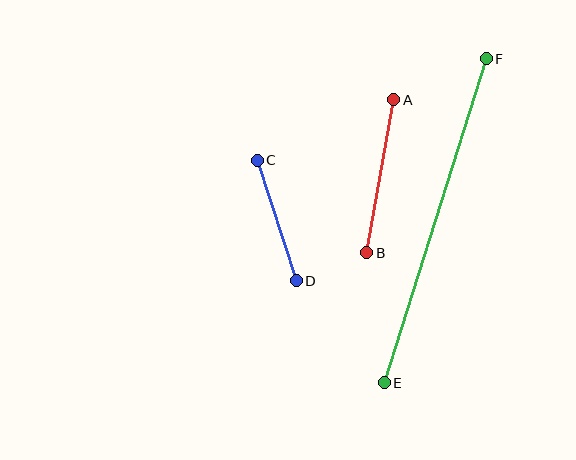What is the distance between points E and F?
The distance is approximately 339 pixels.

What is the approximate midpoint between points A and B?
The midpoint is at approximately (380, 176) pixels.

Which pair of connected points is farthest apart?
Points E and F are farthest apart.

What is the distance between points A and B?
The distance is approximately 156 pixels.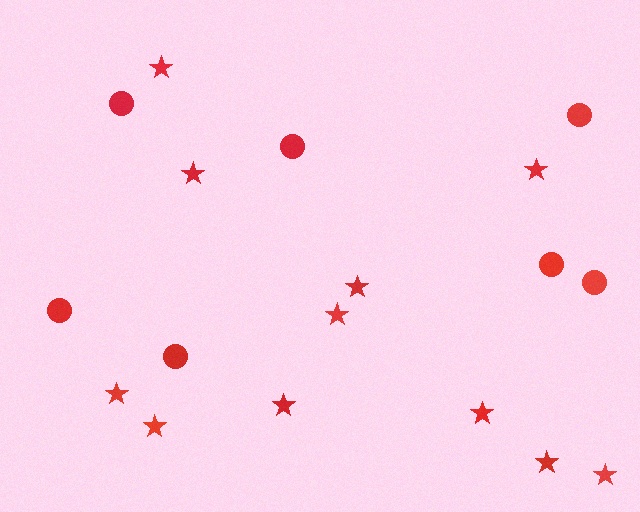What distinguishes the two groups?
There are 2 groups: one group of stars (11) and one group of circles (7).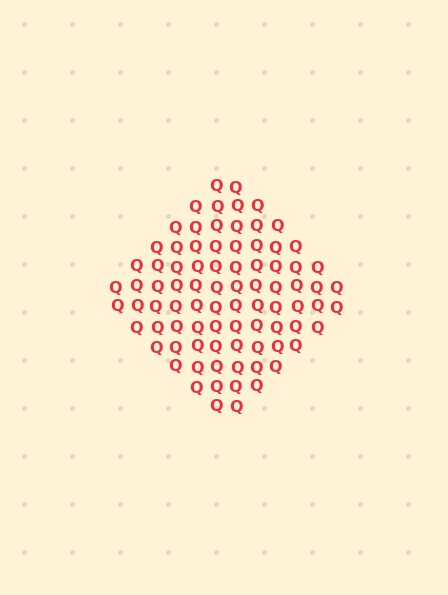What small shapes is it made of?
It is made of small letter Q's.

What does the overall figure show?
The overall figure shows a diamond.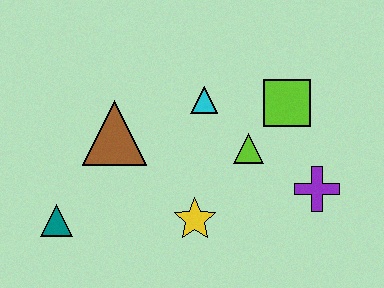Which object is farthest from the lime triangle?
The teal triangle is farthest from the lime triangle.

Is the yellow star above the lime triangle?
No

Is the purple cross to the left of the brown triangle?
No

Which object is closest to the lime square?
The lime triangle is closest to the lime square.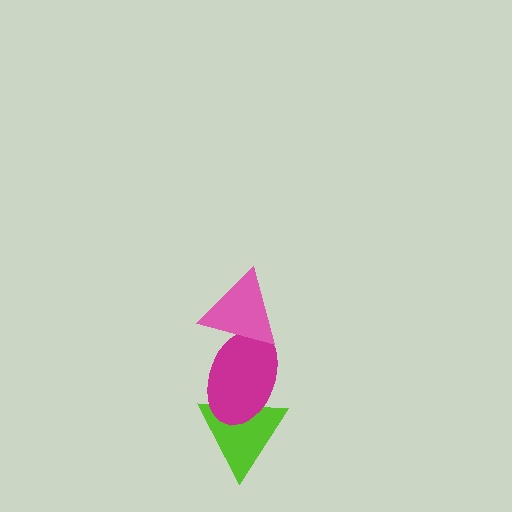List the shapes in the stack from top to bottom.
From top to bottom: the pink triangle, the magenta ellipse, the lime triangle.